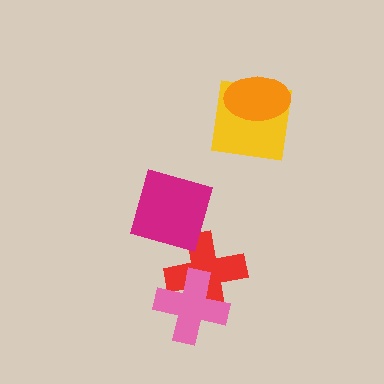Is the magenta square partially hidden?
No, no other shape covers it.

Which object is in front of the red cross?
The pink cross is in front of the red cross.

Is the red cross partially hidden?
Yes, it is partially covered by another shape.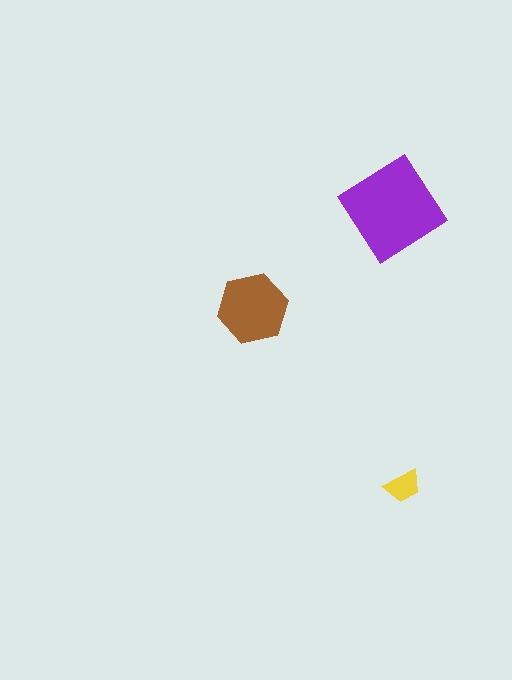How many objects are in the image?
There are 3 objects in the image.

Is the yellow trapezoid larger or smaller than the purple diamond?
Smaller.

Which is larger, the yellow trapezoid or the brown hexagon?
The brown hexagon.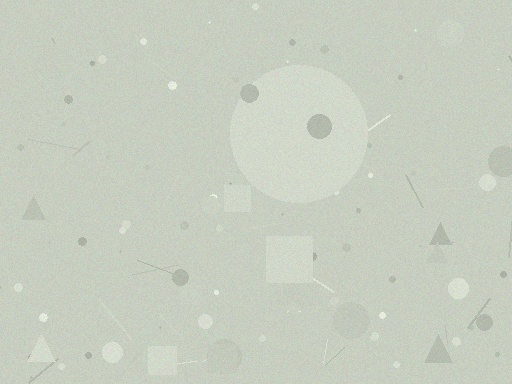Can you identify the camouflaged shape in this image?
The camouflaged shape is a circle.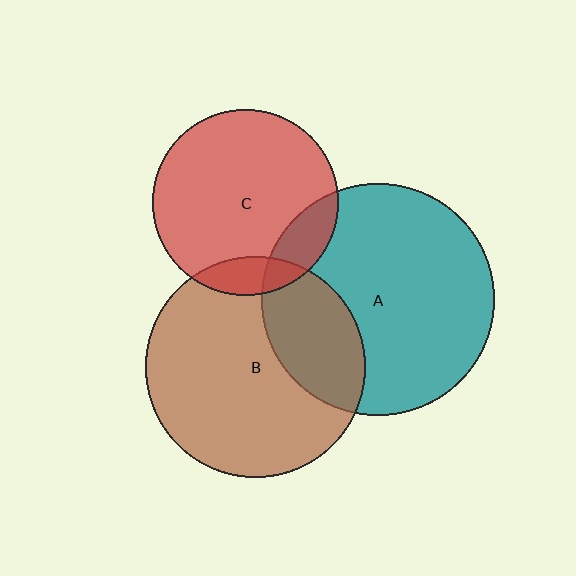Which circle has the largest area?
Circle A (teal).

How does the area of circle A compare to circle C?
Approximately 1.6 times.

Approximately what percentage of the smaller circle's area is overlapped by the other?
Approximately 10%.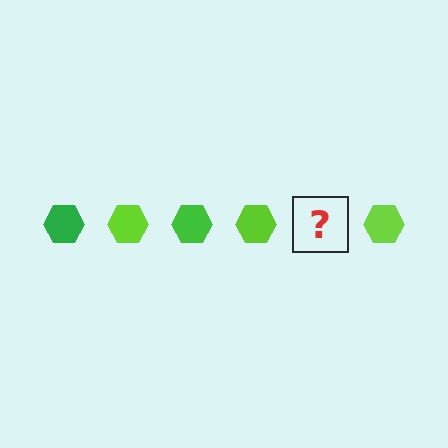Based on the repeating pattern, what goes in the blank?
The blank should be a green hexagon.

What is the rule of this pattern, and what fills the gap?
The rule is that the pattern cycles through green, lime hexagons. The gap should be filled with a green hexagon.